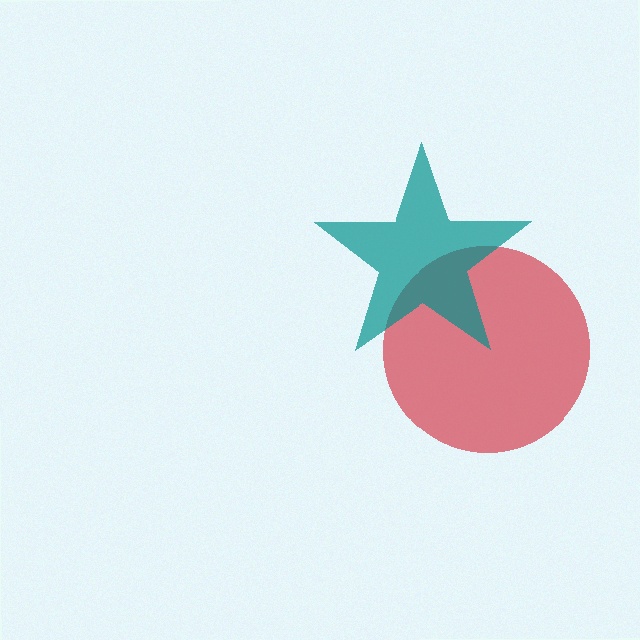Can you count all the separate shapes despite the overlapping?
Yes, there are 2 separate shapes.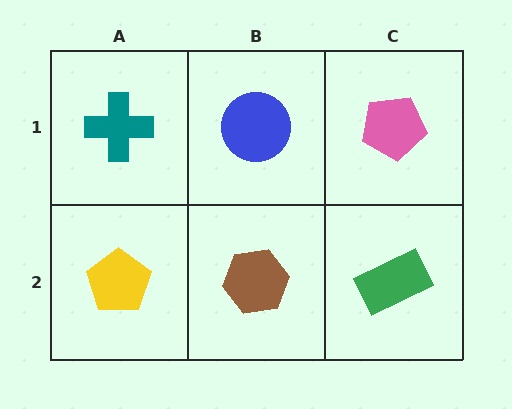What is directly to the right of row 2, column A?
A brown hexagon.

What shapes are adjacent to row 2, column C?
A pink pentagon (row 1, column C), a brown hexagon (row 2, column B).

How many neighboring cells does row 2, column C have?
2.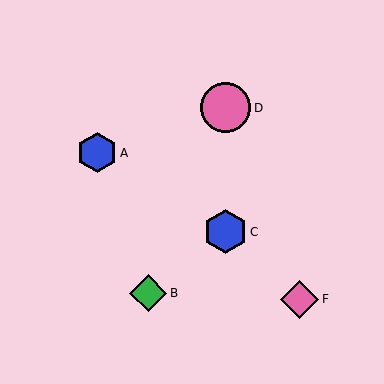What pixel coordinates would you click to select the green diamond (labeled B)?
Click at (148, 293) to select the green diamond B.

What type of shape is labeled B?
Shape B is a green diamond.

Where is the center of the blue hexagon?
The center of the blue hexagon is at (97, 153).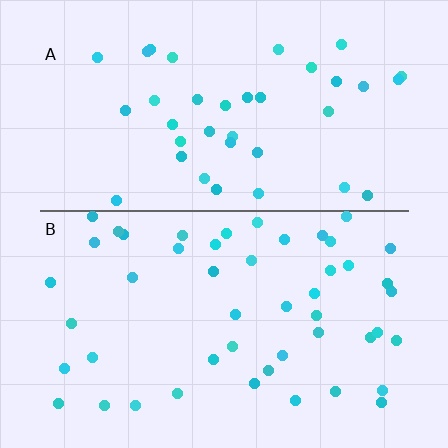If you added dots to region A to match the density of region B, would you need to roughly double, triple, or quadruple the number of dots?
Approximately double.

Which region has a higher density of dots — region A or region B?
B (the bottom).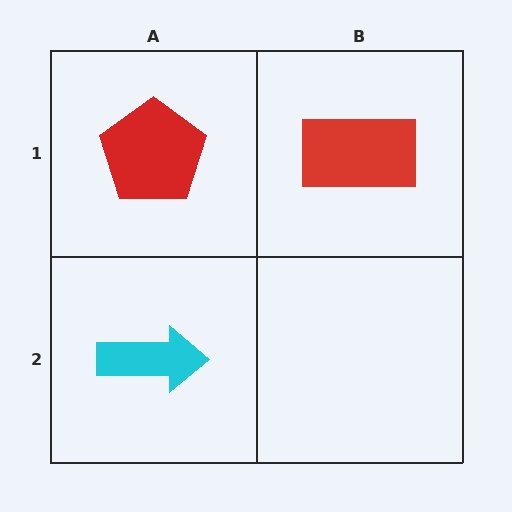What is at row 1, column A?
A red pentagon.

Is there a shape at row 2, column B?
No, that cell is empty.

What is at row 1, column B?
A red rectangle.